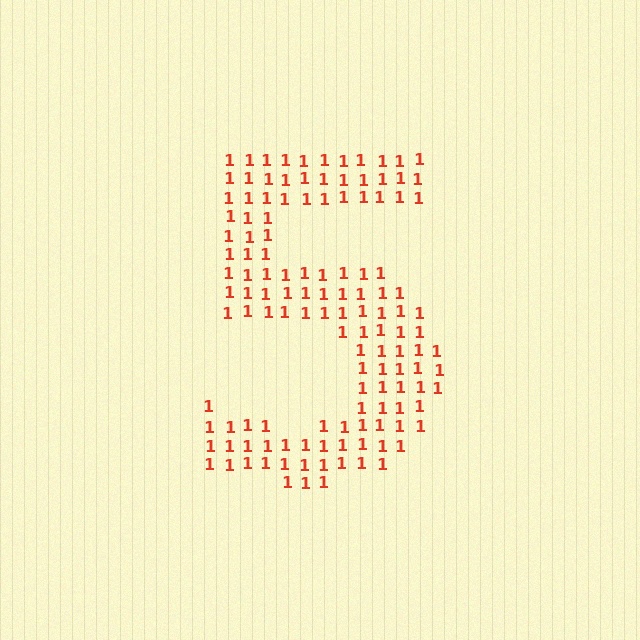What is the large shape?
The large shape is the digit 5.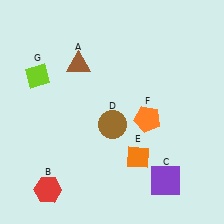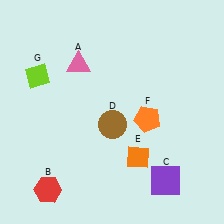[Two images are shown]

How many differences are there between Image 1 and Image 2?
There is 1 difference between the two images.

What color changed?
The triangle (A) changed from brown in Image 1 to pink in Image 2.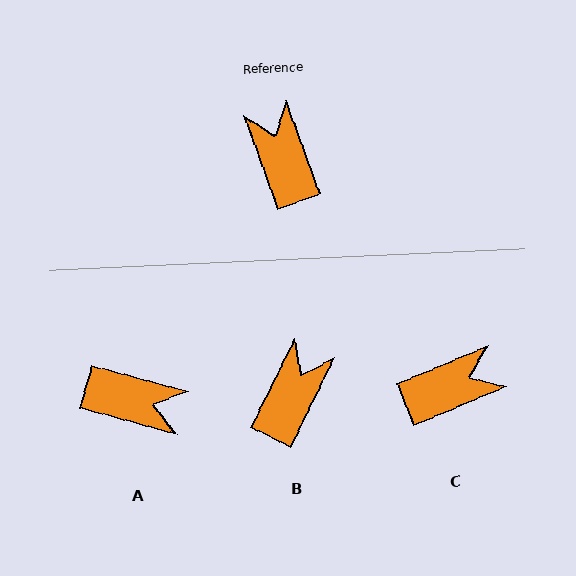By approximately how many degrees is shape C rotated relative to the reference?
Approximately 87 degrees clockwise.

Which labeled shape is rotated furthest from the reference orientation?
A, about 125 degrees away.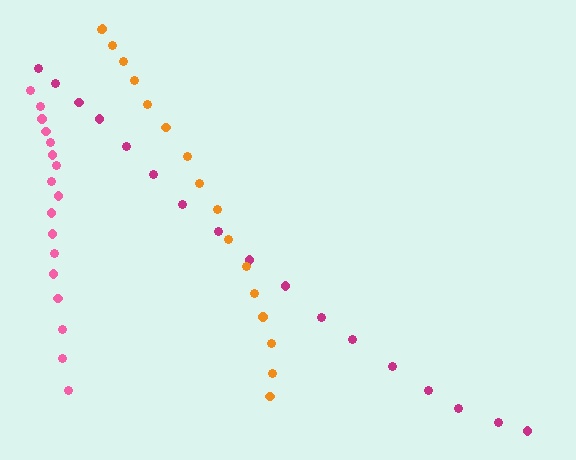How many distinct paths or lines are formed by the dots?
There are 3 distinct paths.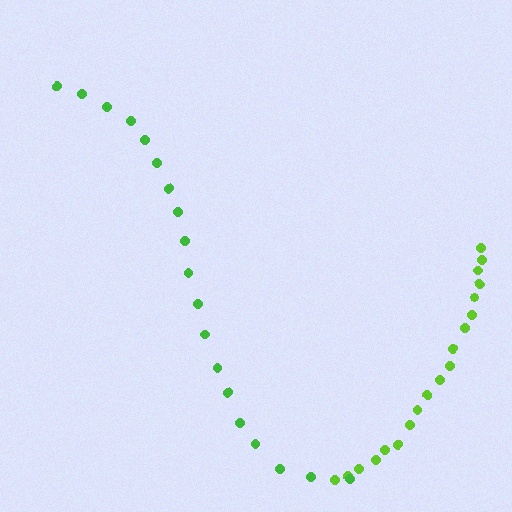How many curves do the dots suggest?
There are 2 distinct paths.